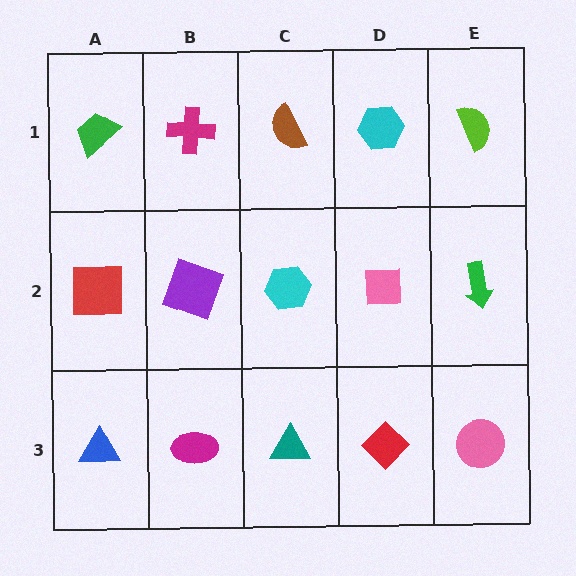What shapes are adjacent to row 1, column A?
A red square (row 2, column A), a magenta cross (row 1, column B).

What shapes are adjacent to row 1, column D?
A pink square (row 2, column D), a brown semicircle (row 1, column C), a lime semicircle (row 1, column E).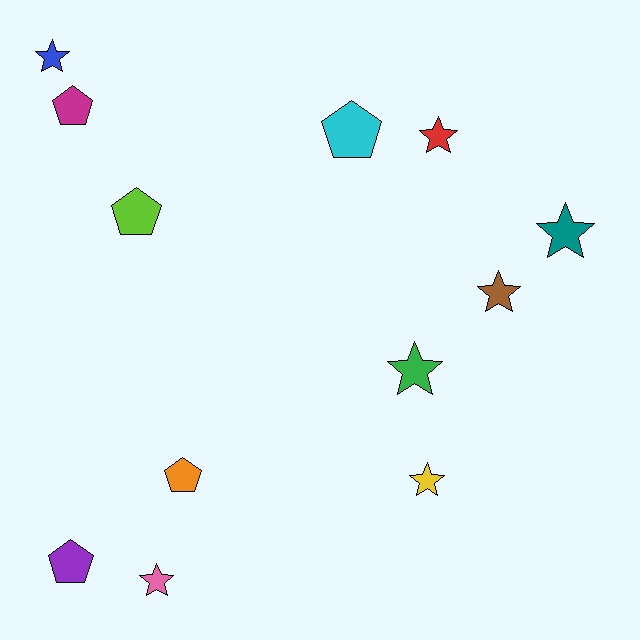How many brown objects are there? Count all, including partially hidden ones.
There is 1 brown object.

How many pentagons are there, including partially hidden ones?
There are 5 pentagons.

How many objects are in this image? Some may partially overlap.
There are 12 objects.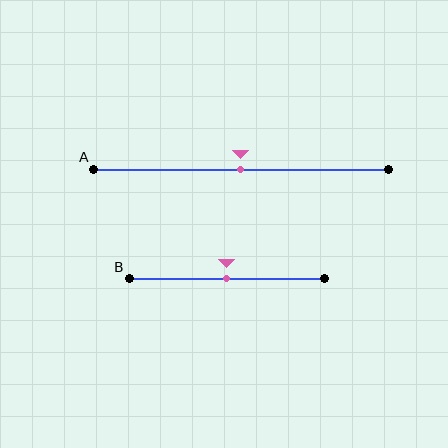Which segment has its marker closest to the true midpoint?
Segment A has its marker closest to the true midpoint.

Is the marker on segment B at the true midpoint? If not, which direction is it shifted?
Yes, the marker on segment B is at the true midpoint.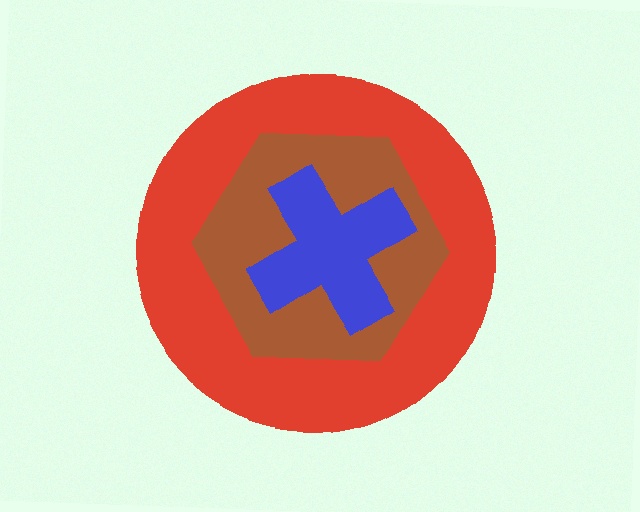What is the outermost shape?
The red circle.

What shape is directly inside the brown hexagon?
The blue cross.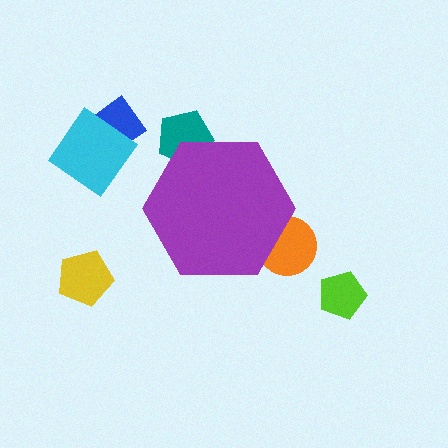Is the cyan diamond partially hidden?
No, the cyan diamond is fully visible.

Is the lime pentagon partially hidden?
No, the lime pentagon is fully visible.